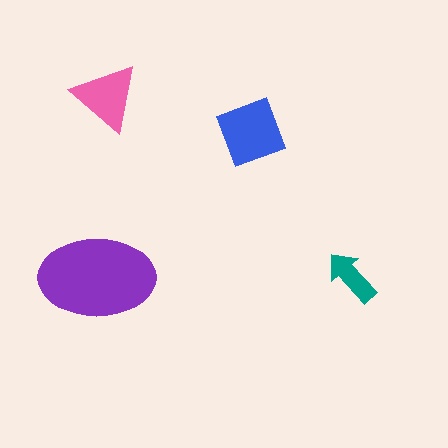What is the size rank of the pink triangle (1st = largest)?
3rd.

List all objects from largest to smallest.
The purple ellipse, the blue diamond, the pink triangle, the teal arrow.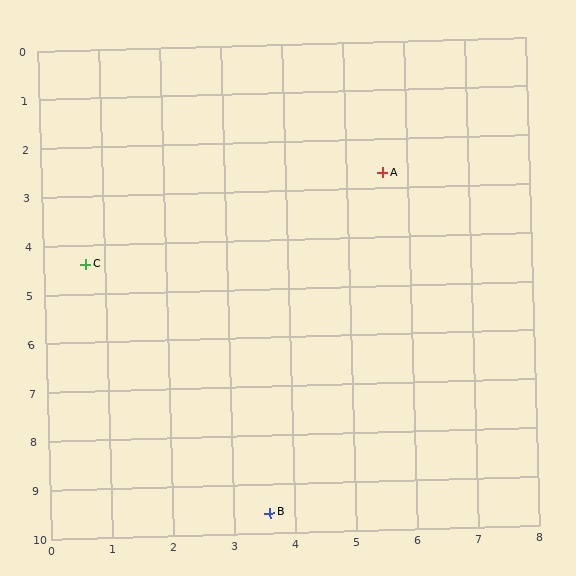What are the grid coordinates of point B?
Point B is at approximately (3.6, 9.6).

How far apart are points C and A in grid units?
Points C and A are about 5.2 grid units apart.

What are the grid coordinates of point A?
Point A is at approximately (5.6, 2.7).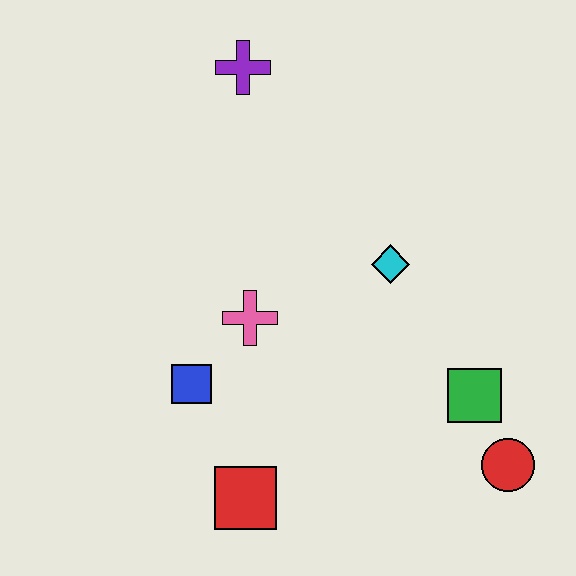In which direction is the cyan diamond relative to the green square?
The cyan diamond is above the green square.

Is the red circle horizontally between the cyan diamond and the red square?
No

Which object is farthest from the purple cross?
The red circle is farthest from the purple cross.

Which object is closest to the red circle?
The green square is closest to the red circle.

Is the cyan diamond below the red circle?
No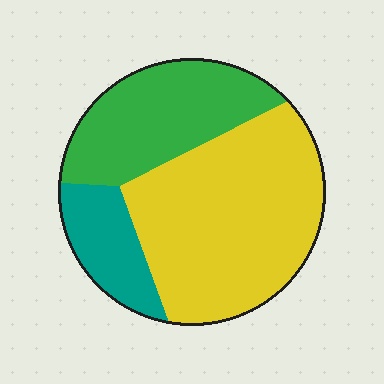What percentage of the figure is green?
Green covers 30% of the figure.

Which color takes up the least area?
Teal, at roughly 15%.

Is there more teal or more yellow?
Yellow.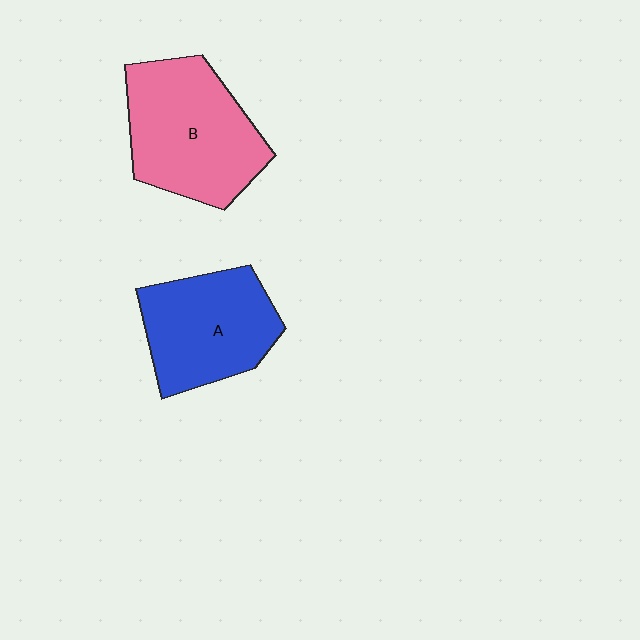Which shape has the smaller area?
Shape A (blue).